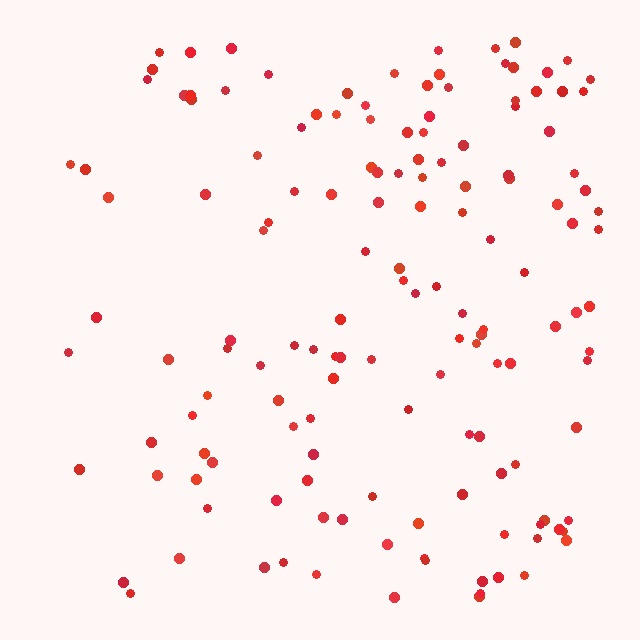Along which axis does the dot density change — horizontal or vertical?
Horizontal.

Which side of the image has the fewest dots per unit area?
The left.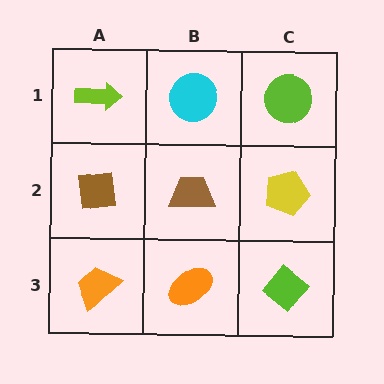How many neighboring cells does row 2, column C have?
3.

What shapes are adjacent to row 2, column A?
A lime arrow (row 1, column A), an orange trapezoid (row 3, column A), a brown trapezoid (row 2, column B).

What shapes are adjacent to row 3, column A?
A brown square (row 2, column A), an orange ellipse (row 3, column B).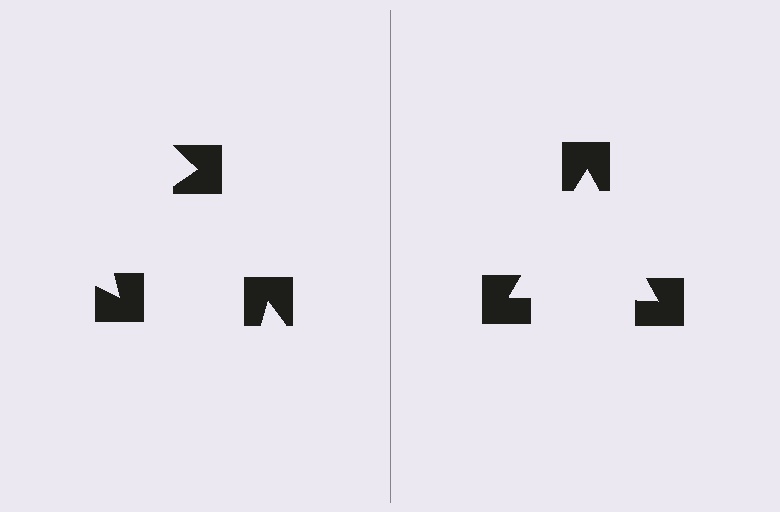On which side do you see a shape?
An illusory triangle appears on the right side. On the left side the wedge cuts are rotated, so no coherent shape forms.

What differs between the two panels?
The notched squares are positioned identically on both sides; only the wedge orientations differ. On the right they align to a triangle; on the left they are misaligned.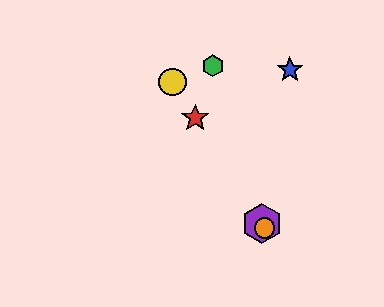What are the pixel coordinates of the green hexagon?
The green hexagon is at (213, 66).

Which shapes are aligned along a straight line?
The red star, the yellow circle, the purple hexagon, the orange circle are aligned along a straight line.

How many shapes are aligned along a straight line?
4 shapes (the red star, the yellow circle, the purple hexagon, the orange circle) are aligned along a straight line.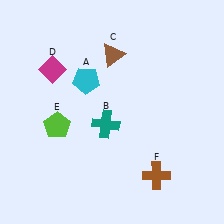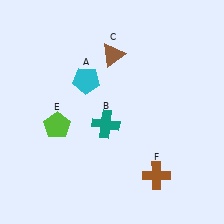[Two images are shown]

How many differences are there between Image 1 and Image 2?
There is 1 difference between the two images.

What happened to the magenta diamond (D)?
The magenta diamond (D) was removed in Image 2. It was in the top-left area of Image 1.